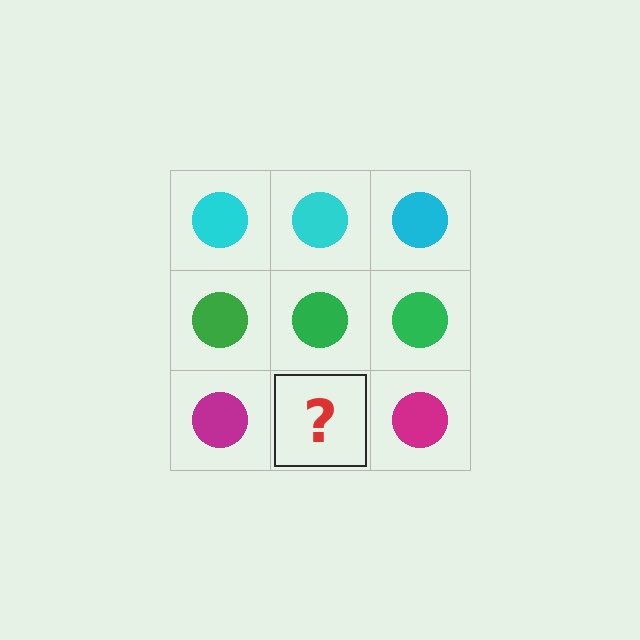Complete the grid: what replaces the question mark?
The question mark should be replaced with a magenta circle.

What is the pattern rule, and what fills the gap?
The rule is that each row has a consistent color. The gap should be filled with a magenta circle.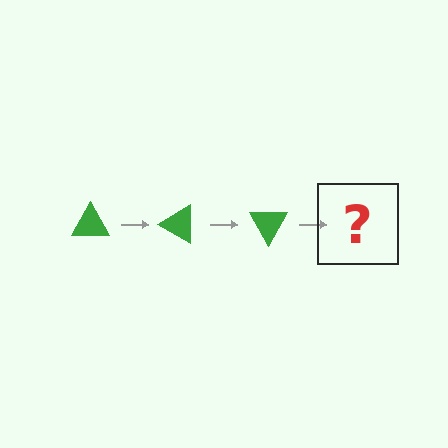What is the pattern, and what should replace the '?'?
The pattern is that the triangle rotates 30 degrees each step. The '?' should be a green triangle rotated 90 degrees.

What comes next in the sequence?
The next element should be a green triangle rotated 90 degrees.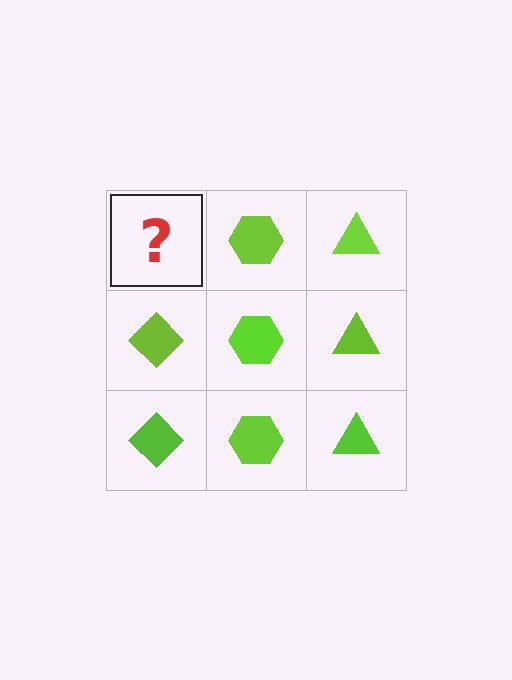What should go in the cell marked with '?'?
The missing cell should contain a lime diamond.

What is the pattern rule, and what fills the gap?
The rule is that each column has a consistent shape. The gap should be filled with a lime diamond.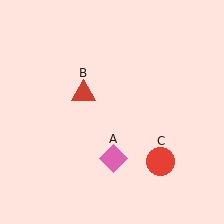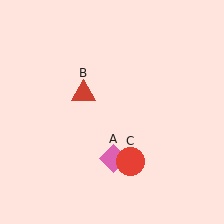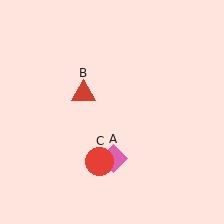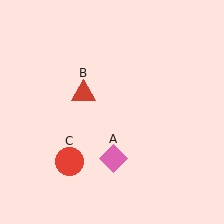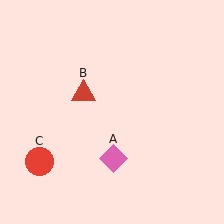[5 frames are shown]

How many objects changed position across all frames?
1 object changed position: red circle (object C).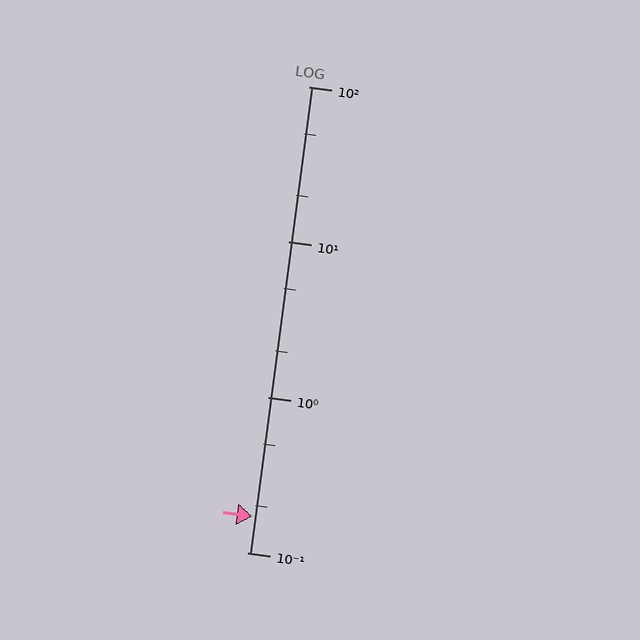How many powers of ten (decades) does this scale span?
The scale spans 3 decades, from 0.1 to 100.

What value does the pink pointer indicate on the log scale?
The pointer indicates approximately 0.17.